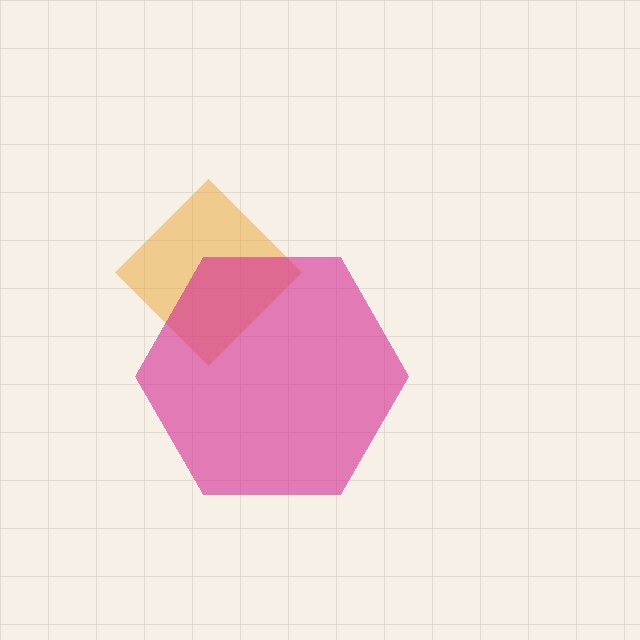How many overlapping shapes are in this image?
There are 2 overlapping shapes in the image.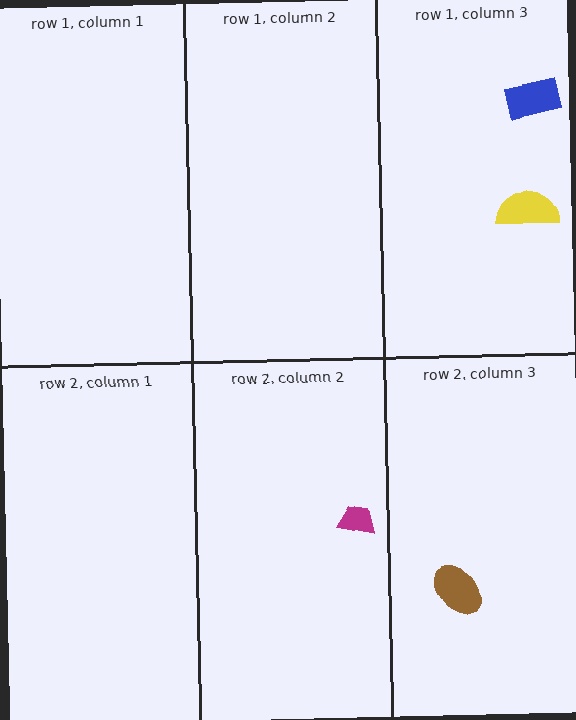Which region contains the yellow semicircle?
The row 1, column 3 region.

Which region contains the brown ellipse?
The row 2, column 3 region.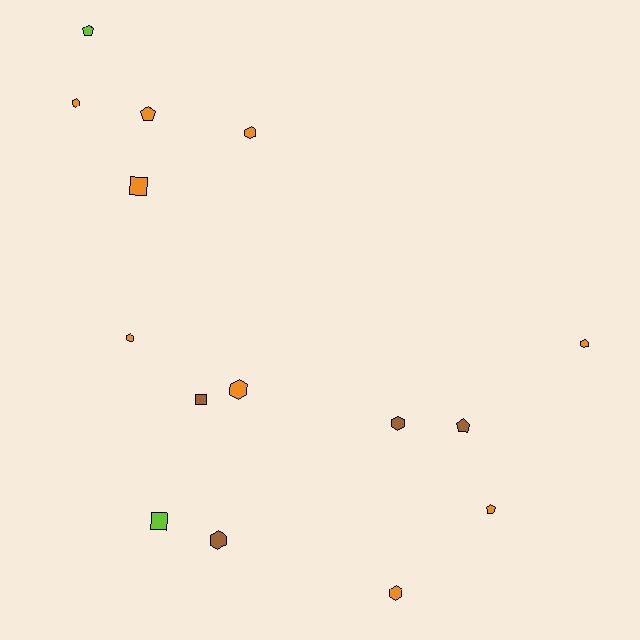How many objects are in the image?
There are 15 objects.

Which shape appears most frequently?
Hexagon, with 8 objects.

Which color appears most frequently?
Orange, with 9 objects.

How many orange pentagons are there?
There are 2 orange pentagons.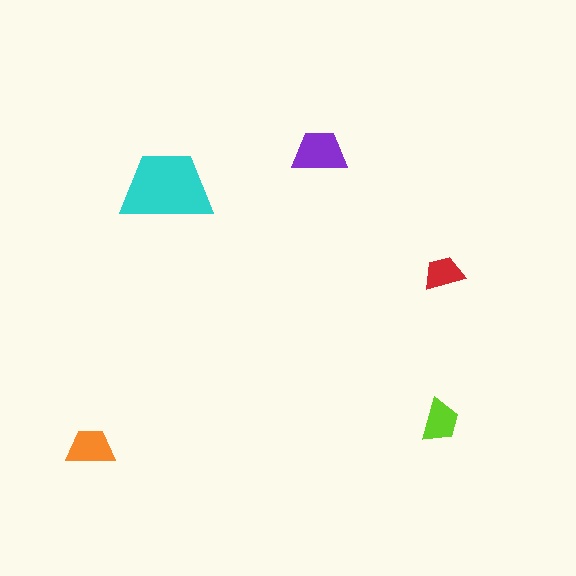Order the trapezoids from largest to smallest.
the cyan one, the purple one, the orange one, the lime one, the red one.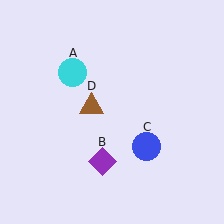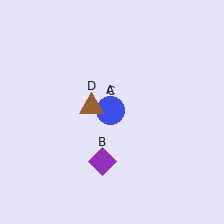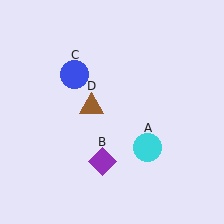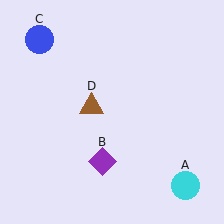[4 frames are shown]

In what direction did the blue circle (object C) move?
The blue circle (object C) moved up and to the left.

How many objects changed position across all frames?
2 objects changed position: cyan circle (object A), blue circle (object C).